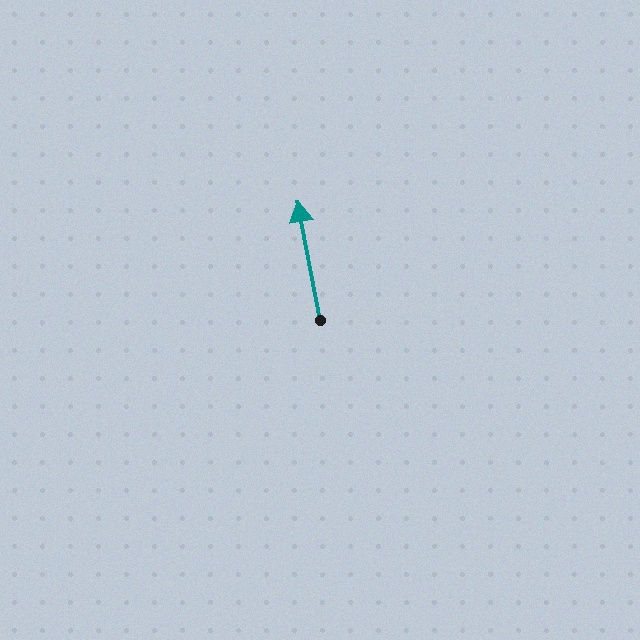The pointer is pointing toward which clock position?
Roughly 12 o'clock.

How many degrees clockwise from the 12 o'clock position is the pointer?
Approximately 349 degrees.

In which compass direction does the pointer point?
North.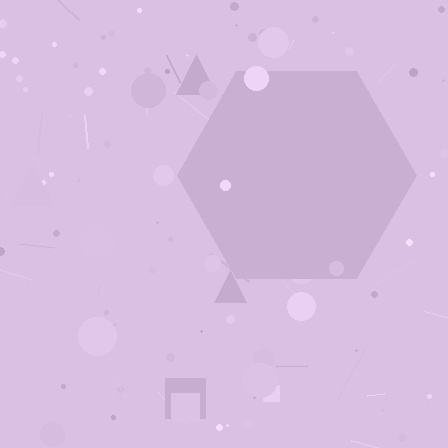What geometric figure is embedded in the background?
A hexagon is embedded in the background.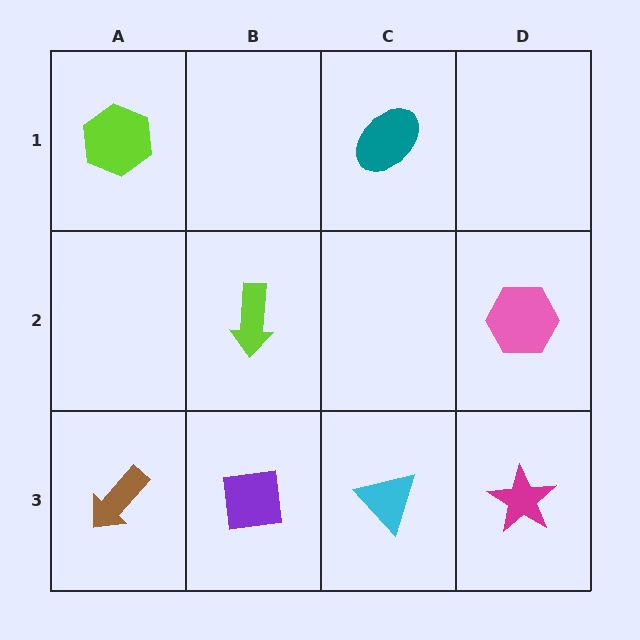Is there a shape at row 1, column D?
No, that cell is empty.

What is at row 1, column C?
A teal ellipse.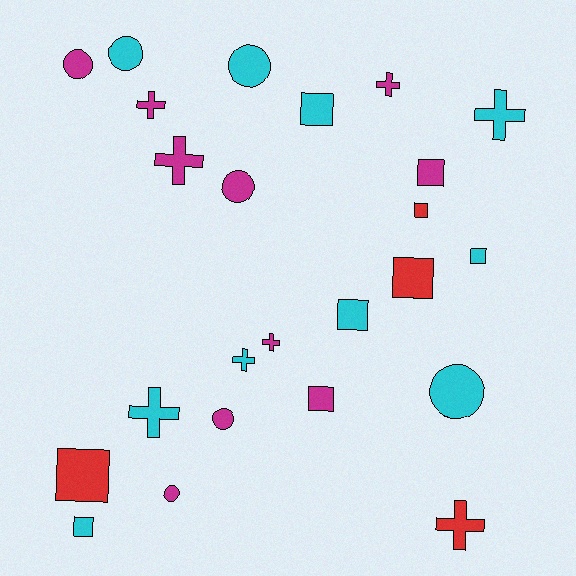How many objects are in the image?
There are 24 objects.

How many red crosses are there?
There is 1 red cross.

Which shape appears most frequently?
Square, with 9 objects.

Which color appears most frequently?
Cyan, with 10 objects.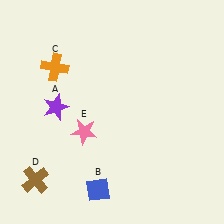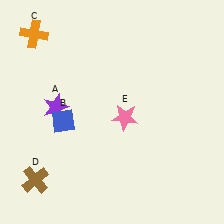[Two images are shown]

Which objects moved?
The objects that moved are: the blue diamond (B), the orange cross (C), the pink star (E).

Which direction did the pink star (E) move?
The pink star (E) moved right.